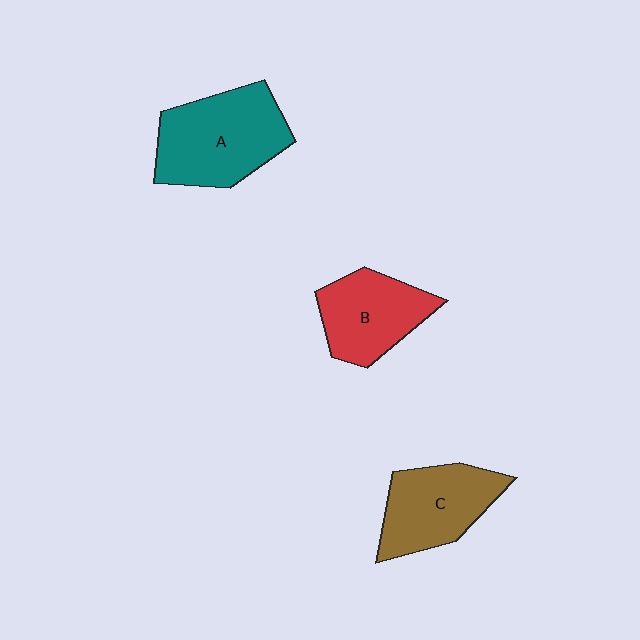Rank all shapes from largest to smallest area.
From largest to smallest: A (teal), C (brown), B (red).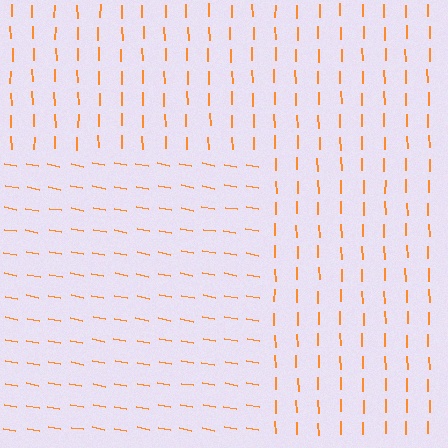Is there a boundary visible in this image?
Yes, there is a texture boundary formed by a change in line orientation.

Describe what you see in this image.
The image is filled with small orange line segments. A rectangle region in the image has lines oriented differently from the surrounding lines, creating a visible texture boundary.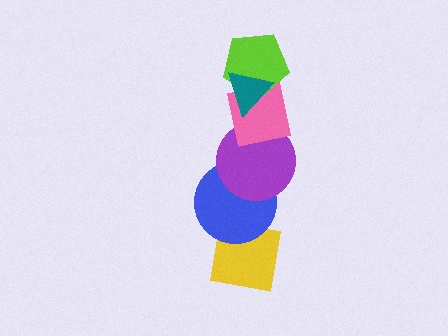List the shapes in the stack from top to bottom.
From top to bottom: the teal triangle, the lime pentagon, the pink square, the purple circle, the blue circle, the yellow square.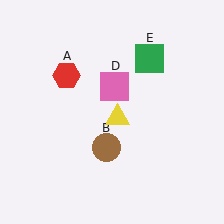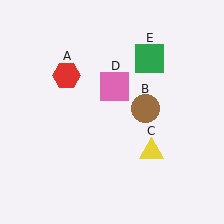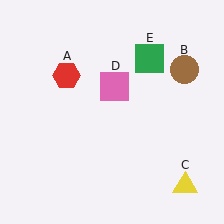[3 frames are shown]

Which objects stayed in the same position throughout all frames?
Red hexagon (object A) and pink square (object D) and green square (object E) remained stationary.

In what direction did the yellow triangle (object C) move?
The yellow triangle (object C) moved down and to the right.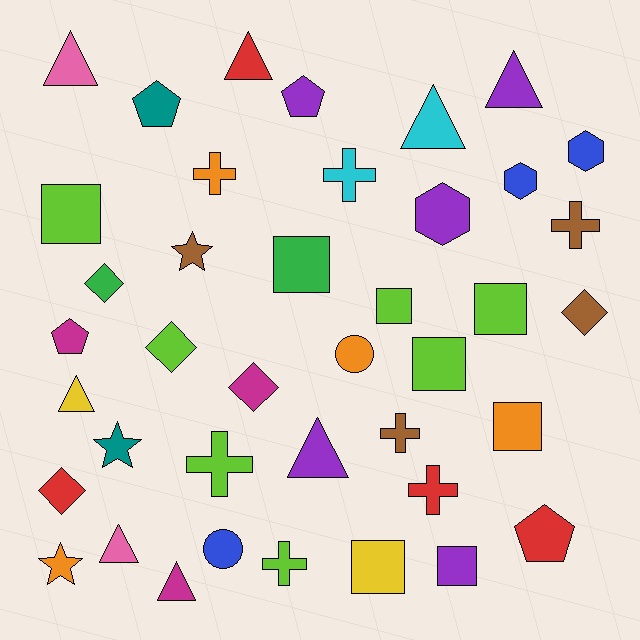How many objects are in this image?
There are 40 objects.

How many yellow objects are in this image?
There are 2 yellow objects.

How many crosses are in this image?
There are 7 crosses.